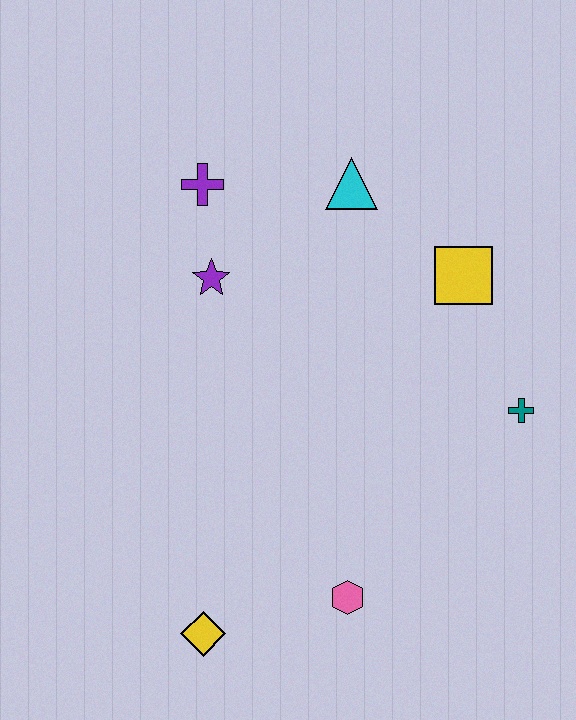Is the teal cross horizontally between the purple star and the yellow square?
No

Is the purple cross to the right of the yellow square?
No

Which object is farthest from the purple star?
The yellow diamond is farthest from the purple star.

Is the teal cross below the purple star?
Yes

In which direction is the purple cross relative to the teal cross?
The purple cross is to the left of the teal cross.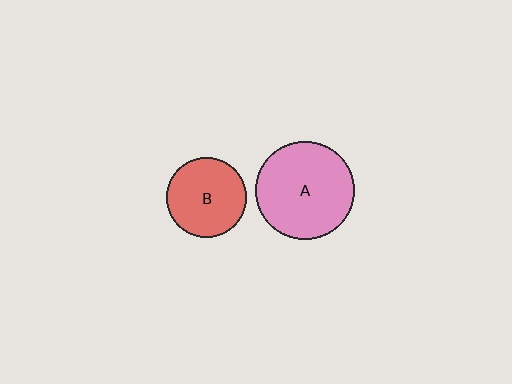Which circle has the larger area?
Circle A (pink).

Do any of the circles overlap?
No, none of the circles overlap.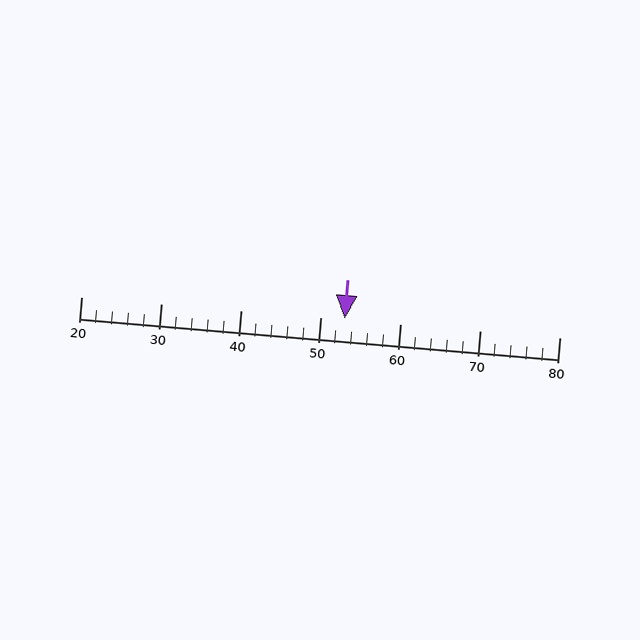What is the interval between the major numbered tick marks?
The major tick marks are spaced 10 units apart.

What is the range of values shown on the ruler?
The ruler shows values from 20 to 80.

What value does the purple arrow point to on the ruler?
The purple arrow points to approximately 53.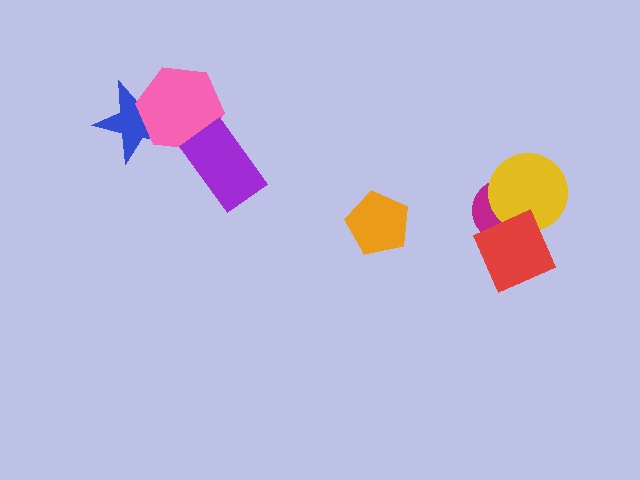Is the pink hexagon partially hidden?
Yes, it is partially covered by another shape.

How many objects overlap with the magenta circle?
2 objects overlap with the magenta circle.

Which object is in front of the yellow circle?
The red diamond is in front of the yellow circle.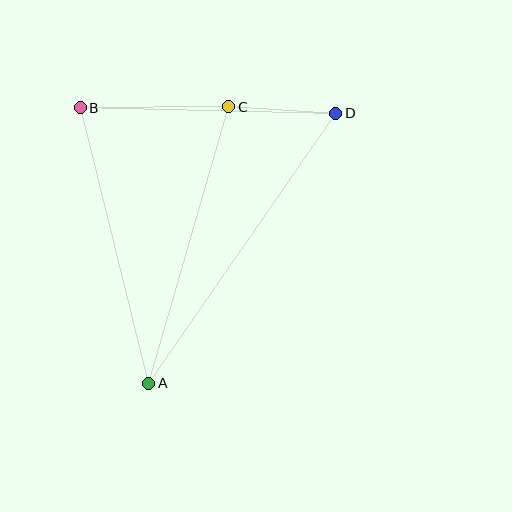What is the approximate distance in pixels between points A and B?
The distance between A and B is approximately 284 pixels.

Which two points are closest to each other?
Points C and D are closest to each other.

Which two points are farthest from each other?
Points A and D are farthest from each other.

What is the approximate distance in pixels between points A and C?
The distance between A and C is approximately 288 pixels.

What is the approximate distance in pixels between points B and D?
The distance between B and D is approximately 255 pixels.